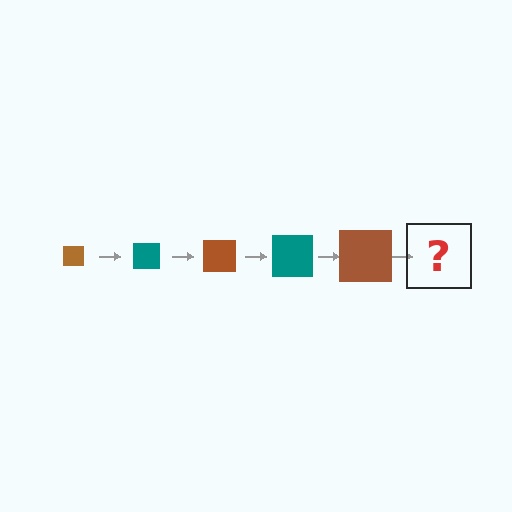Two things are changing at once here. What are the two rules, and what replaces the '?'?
The two rules are that the square grows larger each step and the color cycles through brown and teal. The '?' should be a teal square, larger than the previous one.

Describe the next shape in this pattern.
It should be a teal square, larger than the previous one.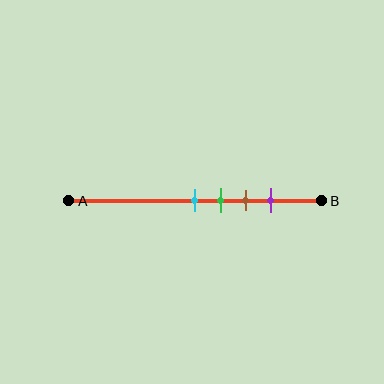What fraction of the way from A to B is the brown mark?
The brown mark is approximately 70% (0.7) of the way from A to B.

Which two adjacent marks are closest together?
The cyan and green marks are the closest adjacent pair.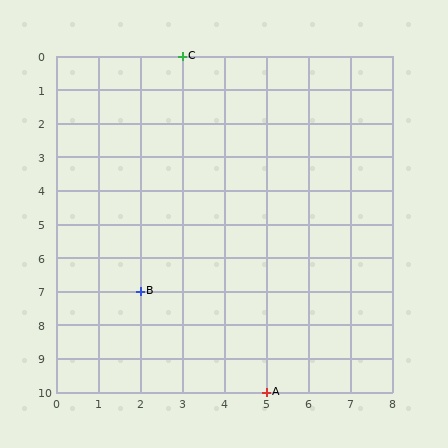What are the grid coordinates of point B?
Point B is at grid coordinates (2, 7).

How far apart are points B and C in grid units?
Points B and C are 1 column and 7 rows apart (about 7.1 grid units diagonally).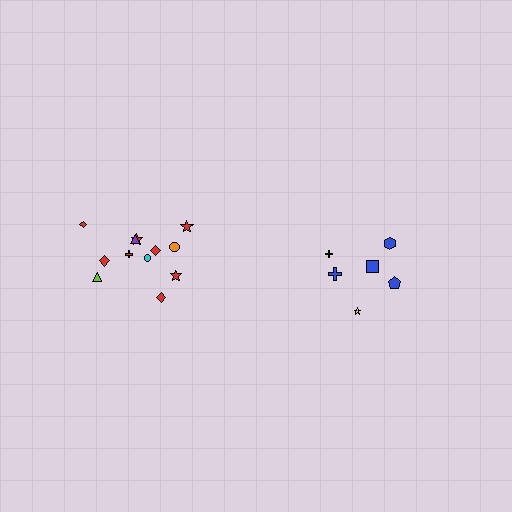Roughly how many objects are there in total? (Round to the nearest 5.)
Roughly 20 objects in total.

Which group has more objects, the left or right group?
The left group.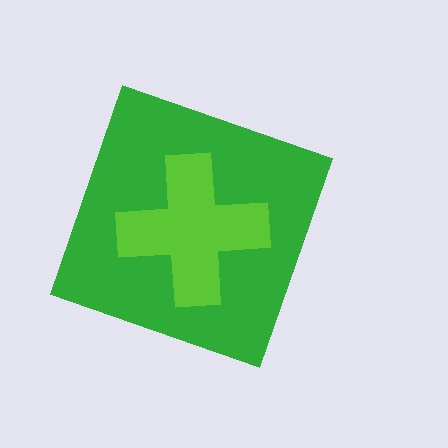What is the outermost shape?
The green diamond.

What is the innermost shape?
The lime cross.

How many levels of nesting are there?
2.